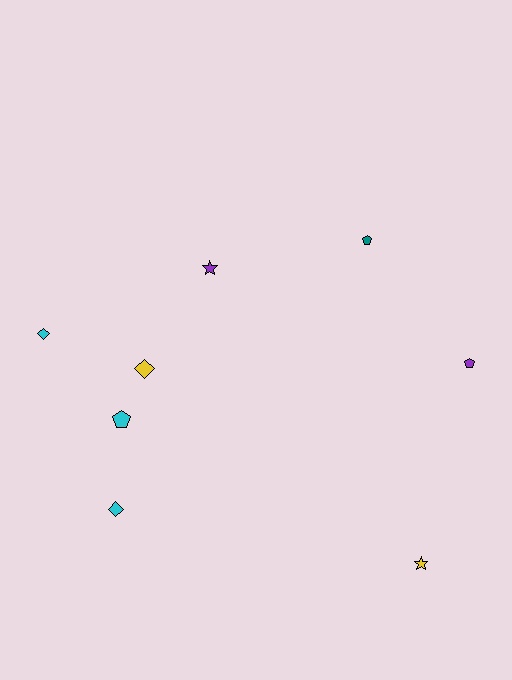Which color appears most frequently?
Cyan, with 3 objects.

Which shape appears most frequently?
Diamond, with 3 objects.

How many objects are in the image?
There are 8 objects.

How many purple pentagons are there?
There is 1 purple pentagon.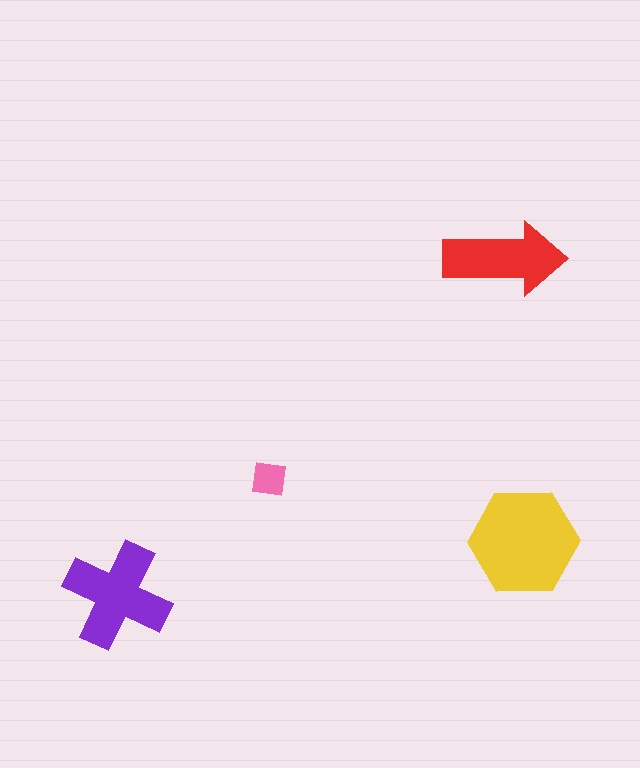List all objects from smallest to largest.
The pink square, the red arrow, the purple cross, the yellow hexagon.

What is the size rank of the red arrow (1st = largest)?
3rd.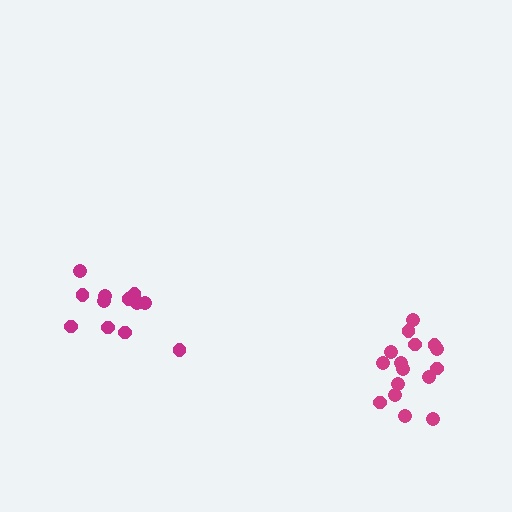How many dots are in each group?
Group 1: 16 dots, Group 2: 12 dots (28 total).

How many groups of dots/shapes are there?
There are 2 groups.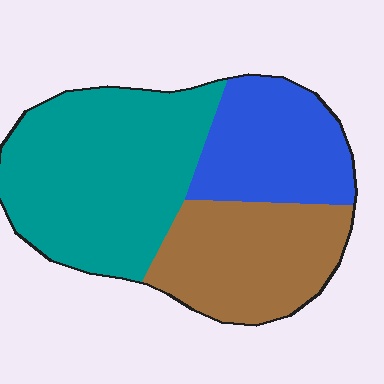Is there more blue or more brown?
Brown.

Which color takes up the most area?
Teal, at roughly 45%.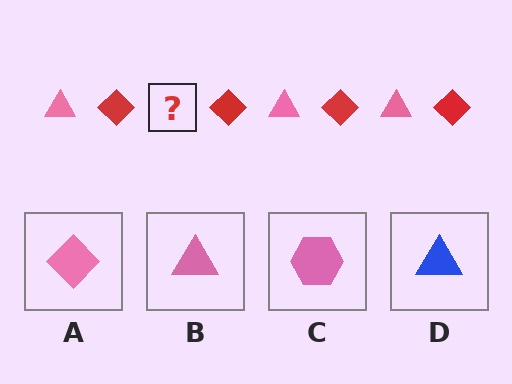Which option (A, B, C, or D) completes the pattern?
B.